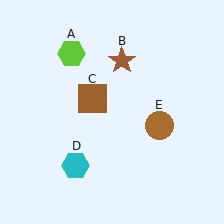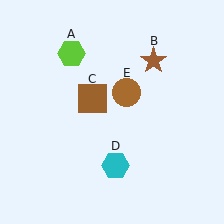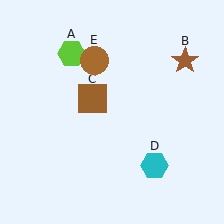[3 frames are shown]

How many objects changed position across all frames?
3 objects changed position: brown star (object B), cyan hexagon (object D), brown circle (object E).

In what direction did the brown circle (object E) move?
The brown circle (object E) moved up and to the left.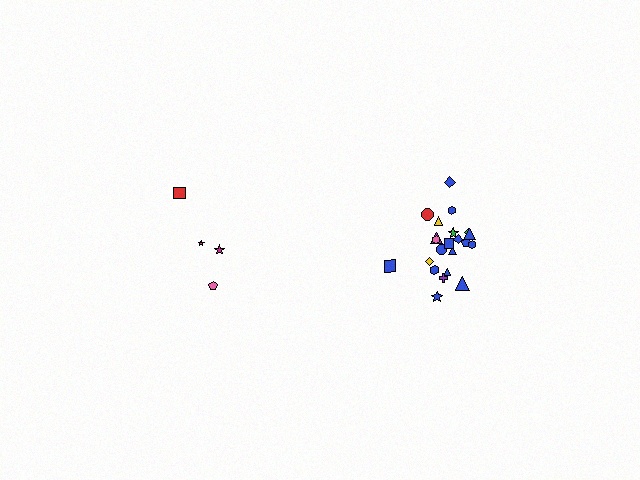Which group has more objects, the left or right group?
The right group.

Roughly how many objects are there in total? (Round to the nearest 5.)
Roughly 25 objects in total.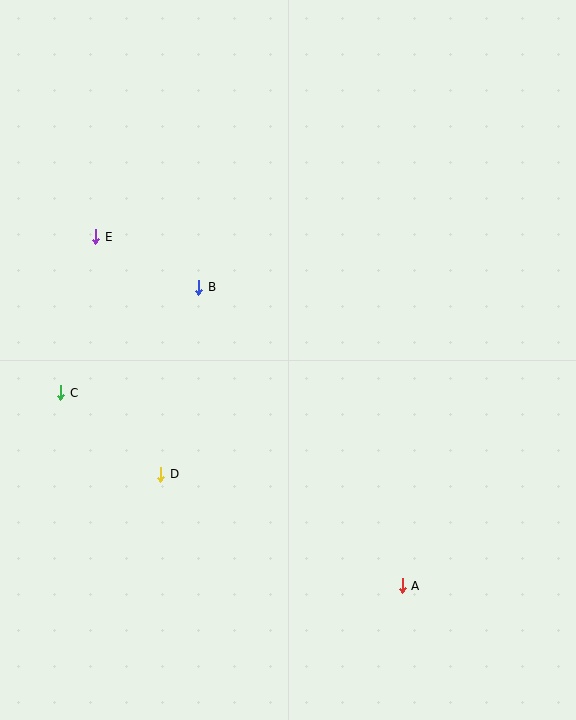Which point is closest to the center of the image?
Point B at (199, 287) is closest to the center.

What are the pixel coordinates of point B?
Point B is at (199, 287).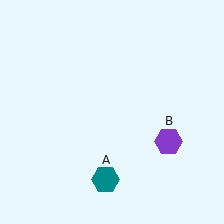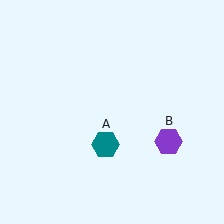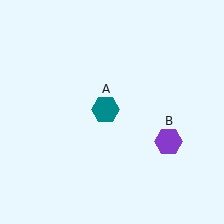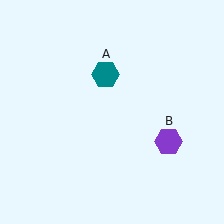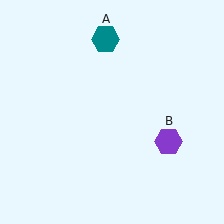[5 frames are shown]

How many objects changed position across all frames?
1 object changed position: teal hexagon (object A).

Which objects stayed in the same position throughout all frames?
Purple hexagon (object B) remained stationary.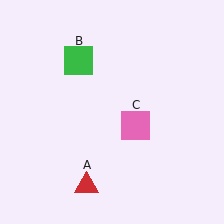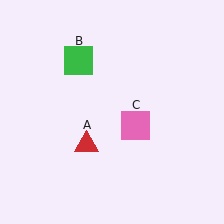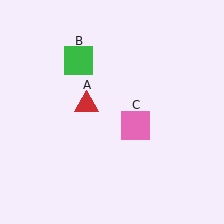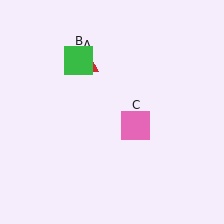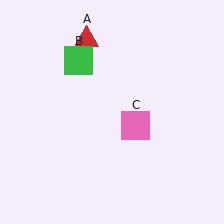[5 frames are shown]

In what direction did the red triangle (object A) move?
The red triangle (object A) moved up.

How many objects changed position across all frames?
1 object changed position: red triangle (object A).